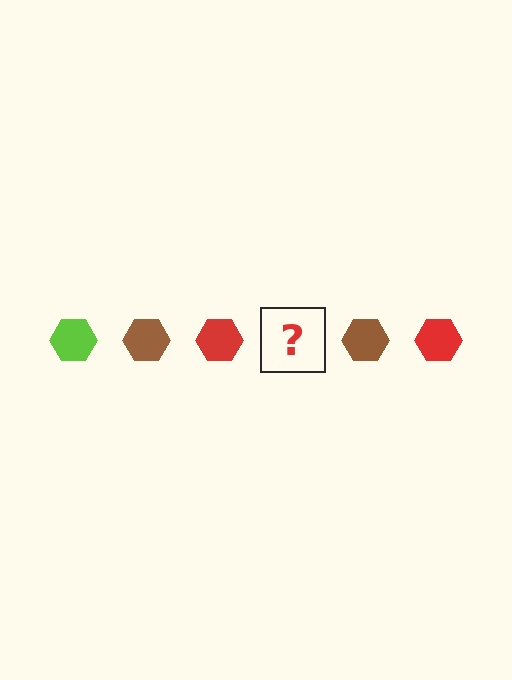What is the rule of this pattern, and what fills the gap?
The rule is that the pattern cycles through lime, brown, red hexagons. The gap should be filled with a lime hexagon.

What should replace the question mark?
The question mark should be replaced with a lime hexagon.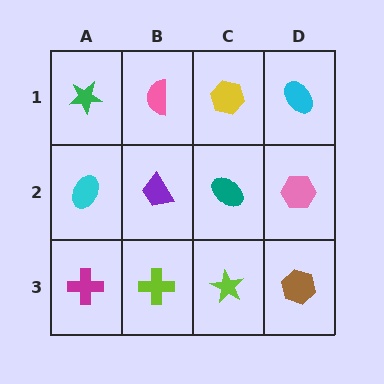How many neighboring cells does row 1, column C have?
3.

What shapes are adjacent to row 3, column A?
A cyan ellipse (row 2, column A), a lime cross (row 3, column B).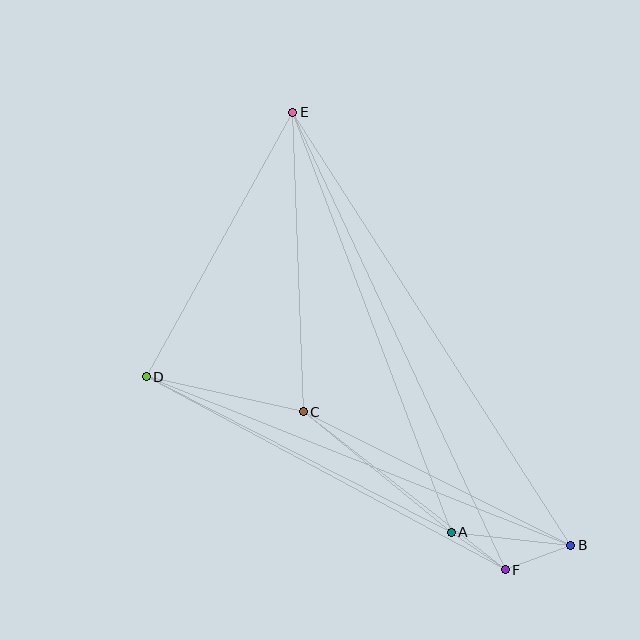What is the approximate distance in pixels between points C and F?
The distance between C and F is approximately 256 pixels.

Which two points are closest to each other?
Points A and F are closest to each other.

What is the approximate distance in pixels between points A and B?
The distance between A and B is approximately 120 pixels.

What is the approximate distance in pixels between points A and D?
The distance between A and D is approximately 342 pixels.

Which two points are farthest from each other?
Points B and E are farthest from each other.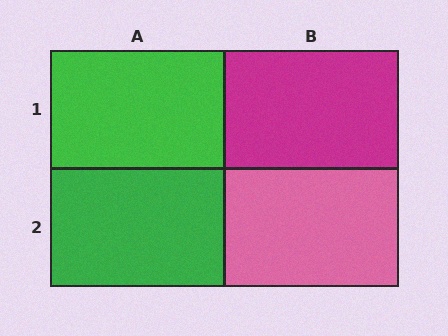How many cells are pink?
1 cell is pink.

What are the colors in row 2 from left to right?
Green, pink.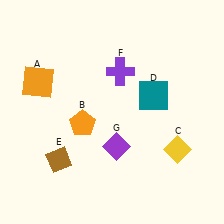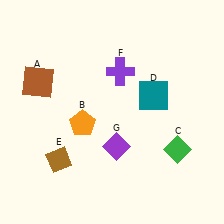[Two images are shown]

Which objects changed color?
A changed from orange to brown. C changed from yellow to green.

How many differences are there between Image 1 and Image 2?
There are 2 differences between the two images.